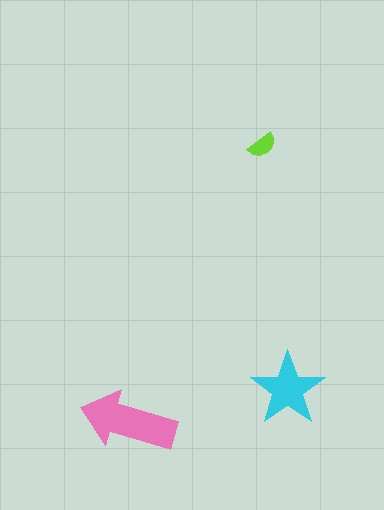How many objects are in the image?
There are 3 objects in the image.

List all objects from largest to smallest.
The pink arrow, the cyan star, the lime semicircle.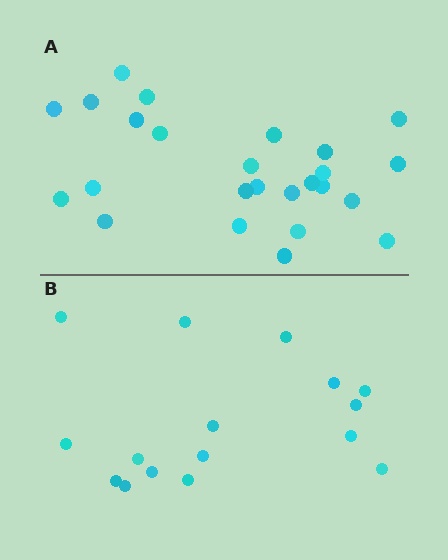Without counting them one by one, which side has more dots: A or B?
Region A (the top region) has more dots.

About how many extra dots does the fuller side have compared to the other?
Region A has roughly 8 or so more dots than region B.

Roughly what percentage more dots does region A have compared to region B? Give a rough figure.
About 55% more.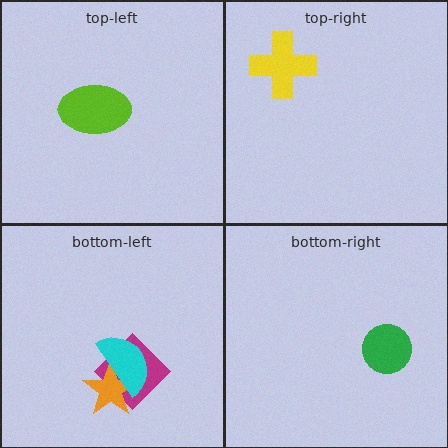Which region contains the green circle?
The bottom-right region.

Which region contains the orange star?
The bottom-left region.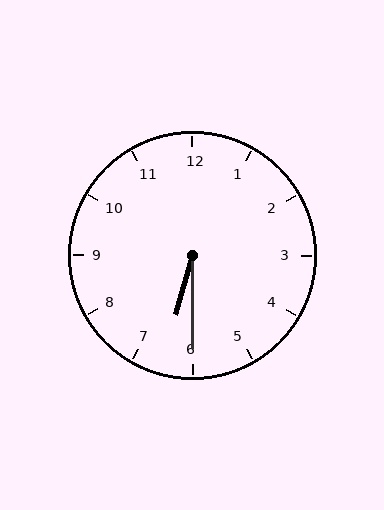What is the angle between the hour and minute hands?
Approximately 15 degrees.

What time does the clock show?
6:30.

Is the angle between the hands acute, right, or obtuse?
It is acute.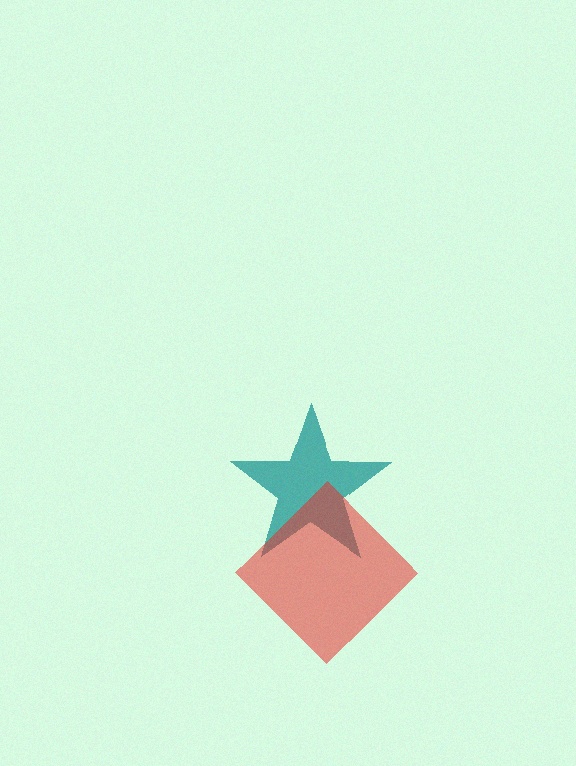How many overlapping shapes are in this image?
There are 2 overlapping shapes in the image.